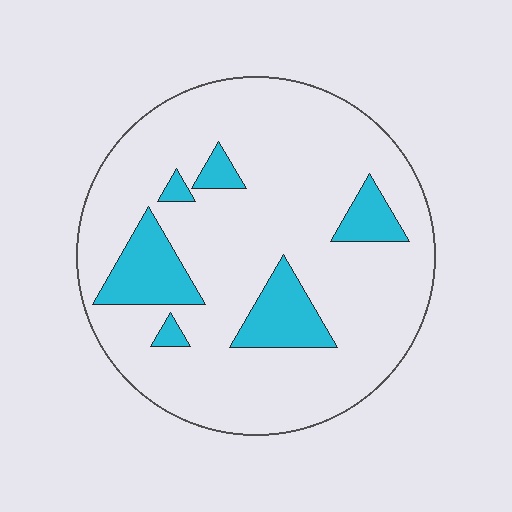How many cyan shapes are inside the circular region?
6.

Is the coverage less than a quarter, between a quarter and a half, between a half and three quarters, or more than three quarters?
Less than a quarter.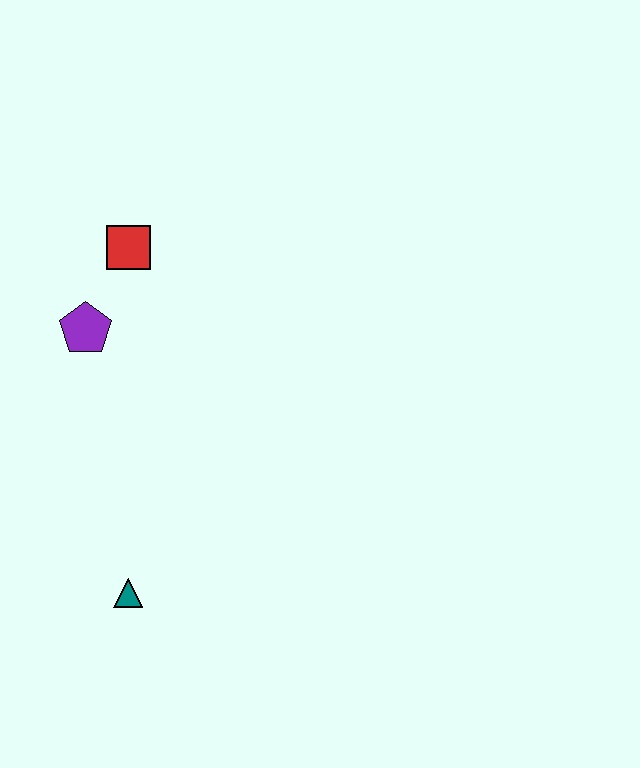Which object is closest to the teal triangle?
The purple pentagon is closest to the teal triangle.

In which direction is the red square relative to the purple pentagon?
The red square is above the purple pentagon.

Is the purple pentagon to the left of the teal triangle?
Yes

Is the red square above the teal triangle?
Yes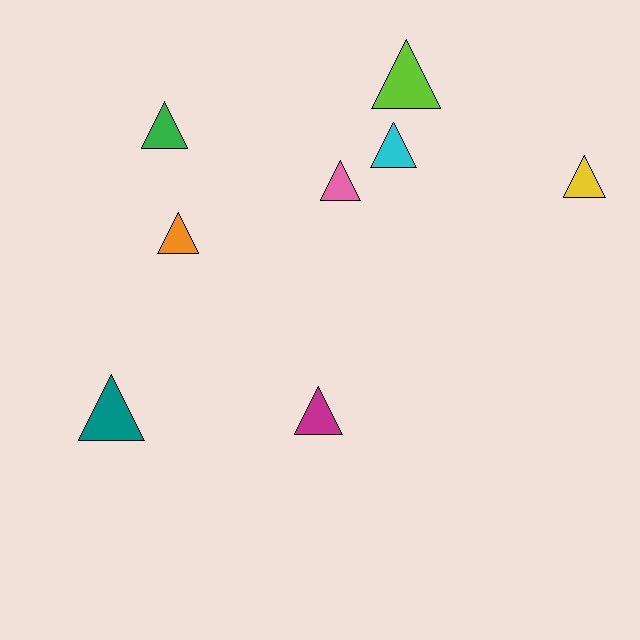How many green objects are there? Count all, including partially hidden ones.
There is 1 green object.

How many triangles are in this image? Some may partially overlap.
There are 8 triangles.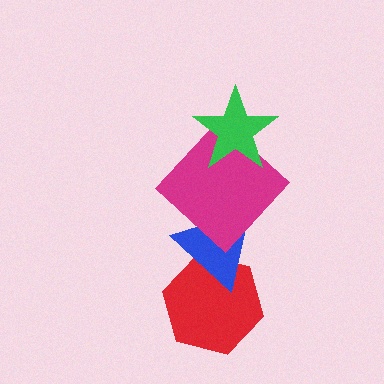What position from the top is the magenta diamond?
The magenta diamond is 2nd from the top.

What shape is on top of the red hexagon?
The blue triangle is on top of the red hexagon.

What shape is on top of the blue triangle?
The magenta diamond is on top of the blue triangle.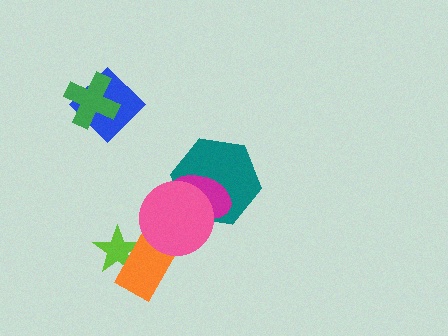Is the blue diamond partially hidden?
Yes, it is partially covered by another shape.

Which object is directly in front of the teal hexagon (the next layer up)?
The magenta ellipse is directly in front of the teal hexagon.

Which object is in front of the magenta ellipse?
The pink circle is in front of the magenta ellipse.